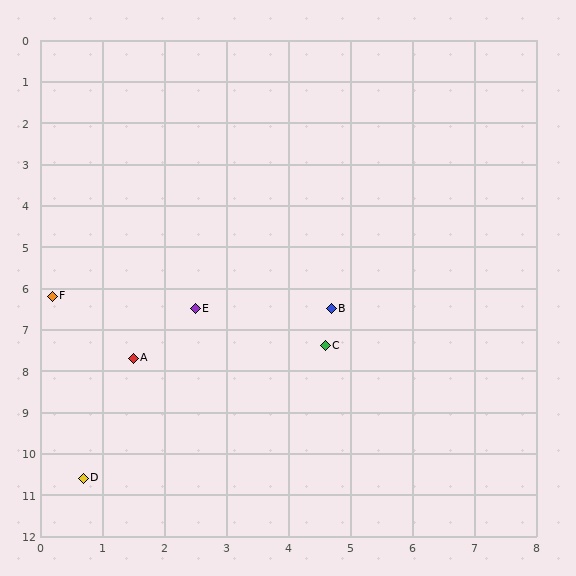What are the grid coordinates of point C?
Point C is at approximately (4.6, 7.4).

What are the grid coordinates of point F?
Point F is at approximately (0.2, 6.2).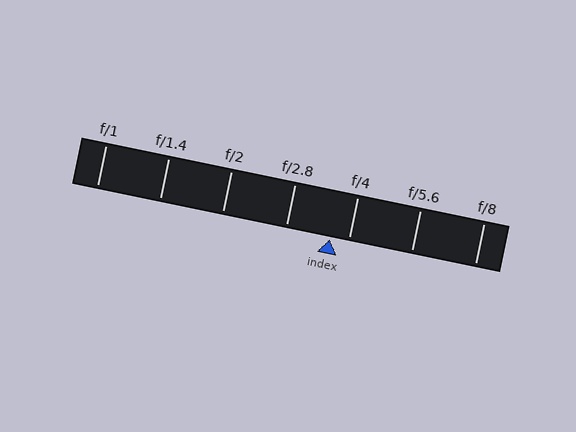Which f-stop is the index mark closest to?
The index mark is closest to f/4.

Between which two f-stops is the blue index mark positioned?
The index mark is between f/2.8 and f/4.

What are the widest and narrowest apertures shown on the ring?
The widest aperture shown is f/1 and the narrowest is f/8.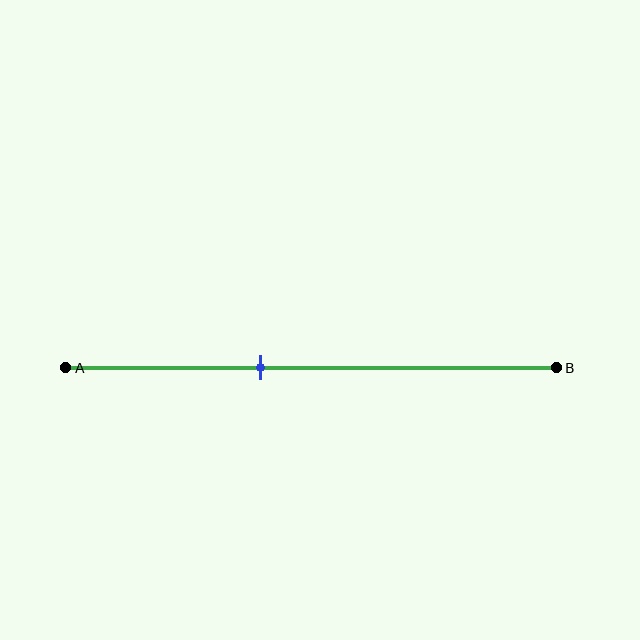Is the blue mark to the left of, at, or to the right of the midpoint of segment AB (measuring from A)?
The blue mark is to the left of the midpoint of segment AB.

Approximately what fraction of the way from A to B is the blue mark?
The blue mark is approximately 40% of the way from A to B.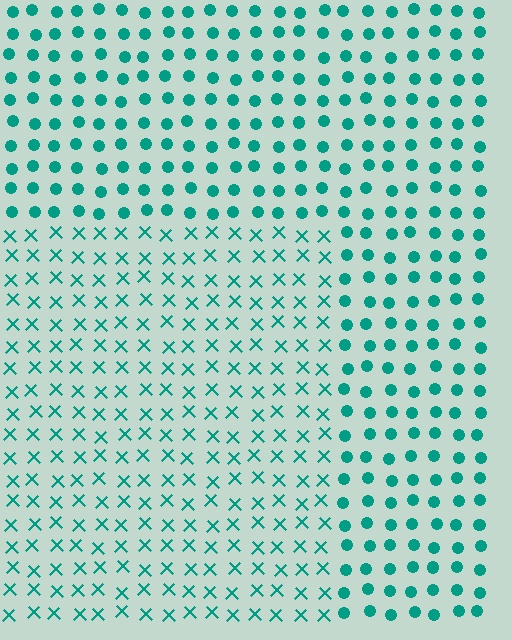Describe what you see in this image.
The image is filled with small teal elements arranged in a uniform grid. A rectangle-shaped region contains X marks, while the surrounding area contains circles. The boundary is defined purely by the change in element shape.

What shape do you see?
I see a rectangle.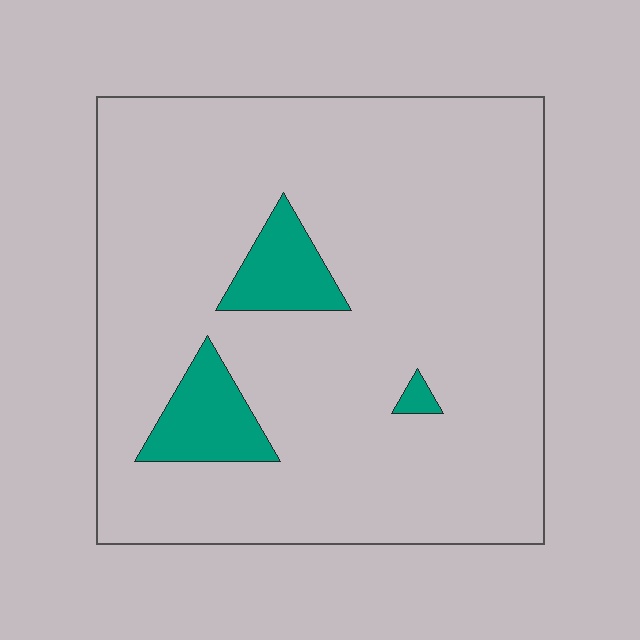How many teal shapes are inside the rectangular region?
3.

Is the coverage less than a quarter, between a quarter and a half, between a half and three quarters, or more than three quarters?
Less than a quarter.